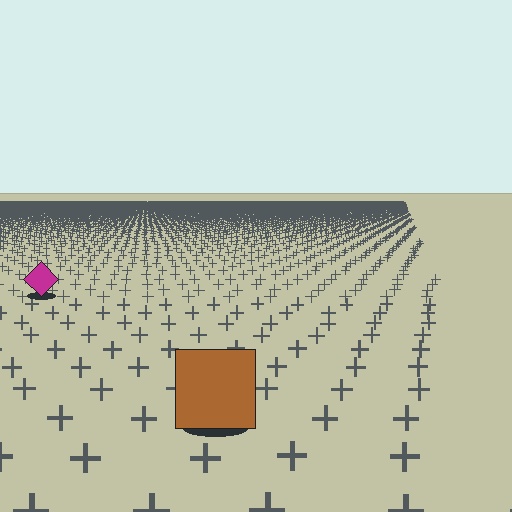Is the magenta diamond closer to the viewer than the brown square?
No. The brown square is closer — you can tell from the texture gradient: the ground texture is coarser near it.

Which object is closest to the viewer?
The brown square is closest. The texture marks near it are larger and more spread out.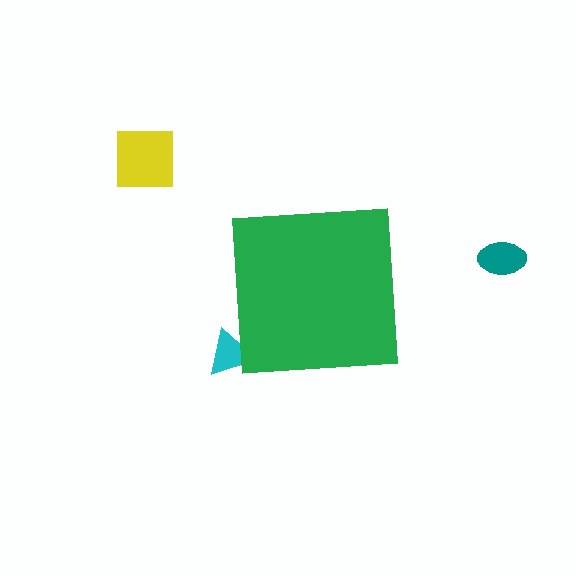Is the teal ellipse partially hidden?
No, the teal ellipse is fully visible.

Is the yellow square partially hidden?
No, the yellow square is fully visible.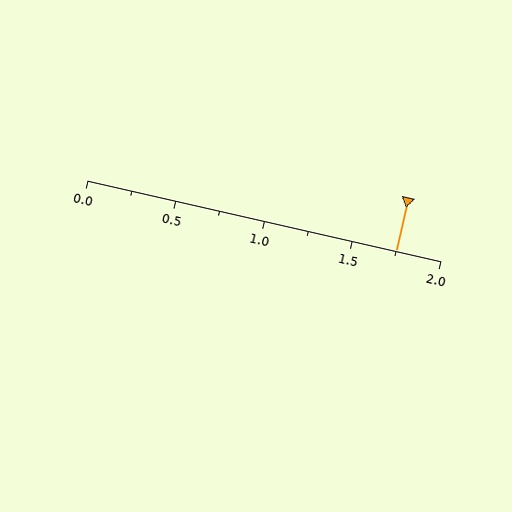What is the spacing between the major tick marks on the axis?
The major ticks are spaced 0.5 apart.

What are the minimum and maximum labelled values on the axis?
The axis runs from 0.0 to 2.0.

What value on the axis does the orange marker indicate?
The marker indicates approximately 1.75.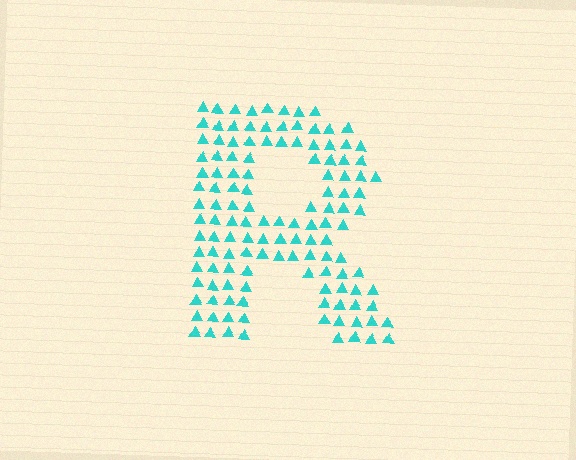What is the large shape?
The large shape is the letter R.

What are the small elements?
The small elements are triangles.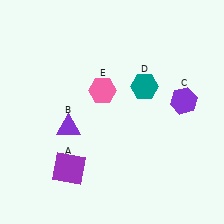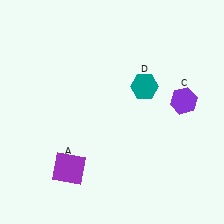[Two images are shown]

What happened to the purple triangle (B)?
The purple triangle (B) was removed in Image 2. It was in the bottom-left area of Image 1.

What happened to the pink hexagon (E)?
The pink hexagon (E) was removed in Image 2. It was in the top-left area of Image 1.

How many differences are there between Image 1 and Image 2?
There are 2 differences between the two images.